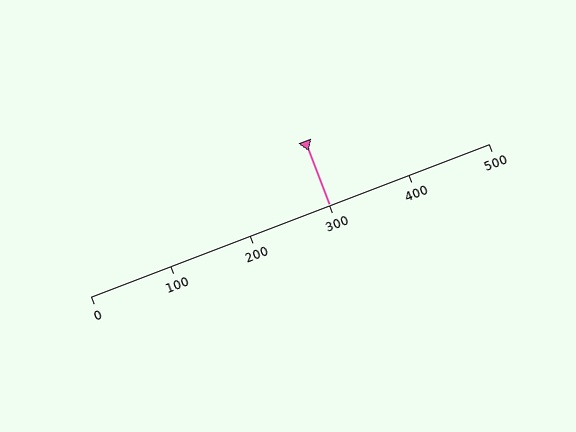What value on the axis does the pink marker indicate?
The marker indicates approximately 300.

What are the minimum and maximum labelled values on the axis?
The axis runs from 0 to 500.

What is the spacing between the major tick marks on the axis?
The major ticks are spaced 100 apart.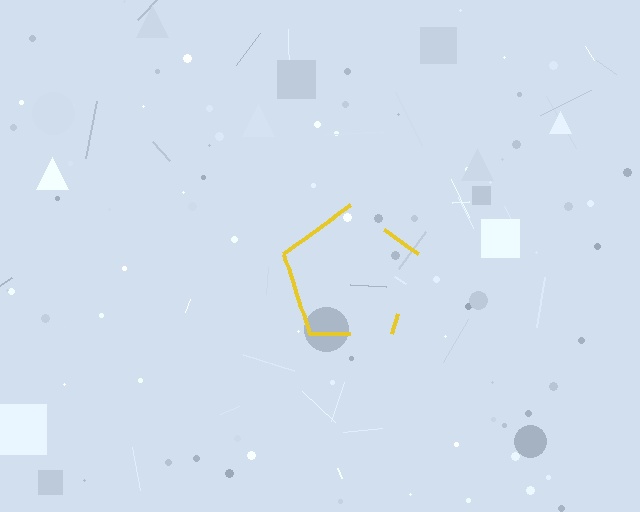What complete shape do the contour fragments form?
The contour fragments form a pentagon.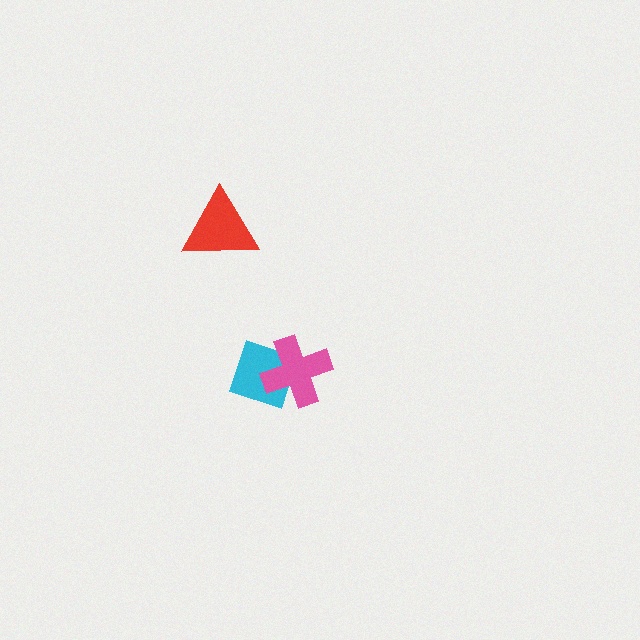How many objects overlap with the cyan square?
1 object overlaps with the cyan square.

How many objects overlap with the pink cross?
1 object overlaps with the pink cross.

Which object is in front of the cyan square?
The pink cross is in front of the cyan square.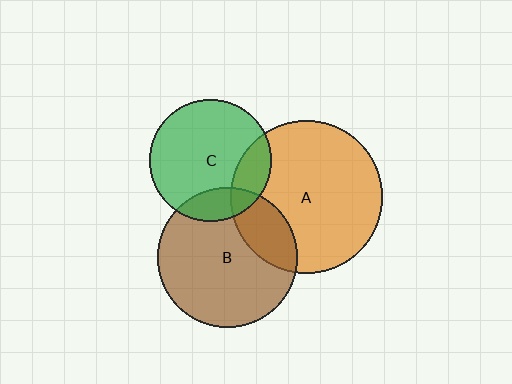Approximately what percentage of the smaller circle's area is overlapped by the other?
Approximately 15%.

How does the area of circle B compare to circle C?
Approximately 1.3 times.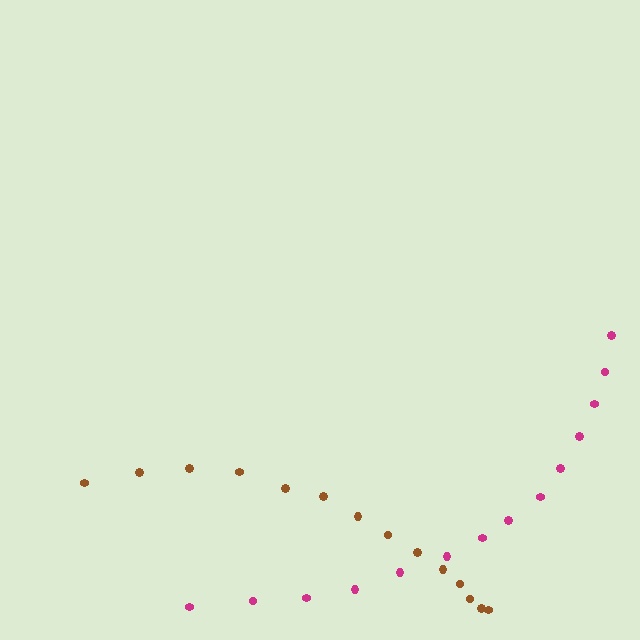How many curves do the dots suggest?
There are 2 distinct paths.